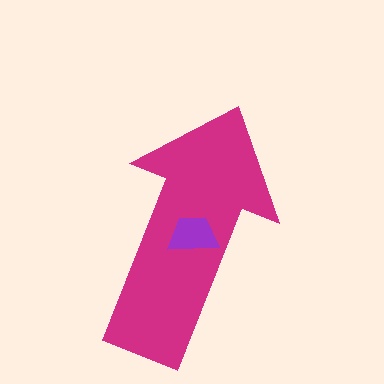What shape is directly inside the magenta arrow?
The purple trapezoid.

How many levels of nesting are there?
2.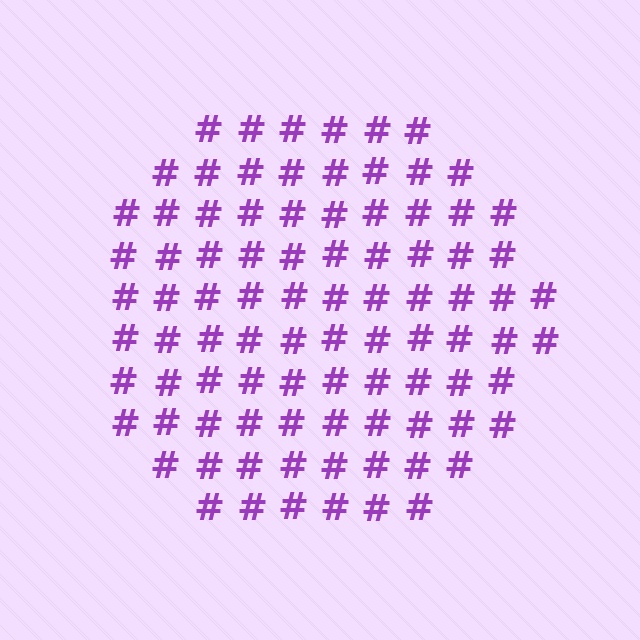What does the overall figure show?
The overall figure shows a circle.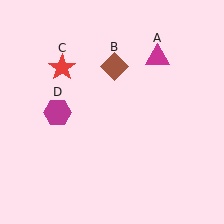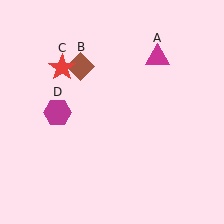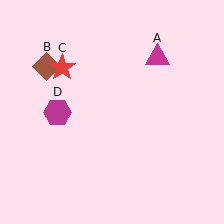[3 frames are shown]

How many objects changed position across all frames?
1 object changed position: brown diamond (object B).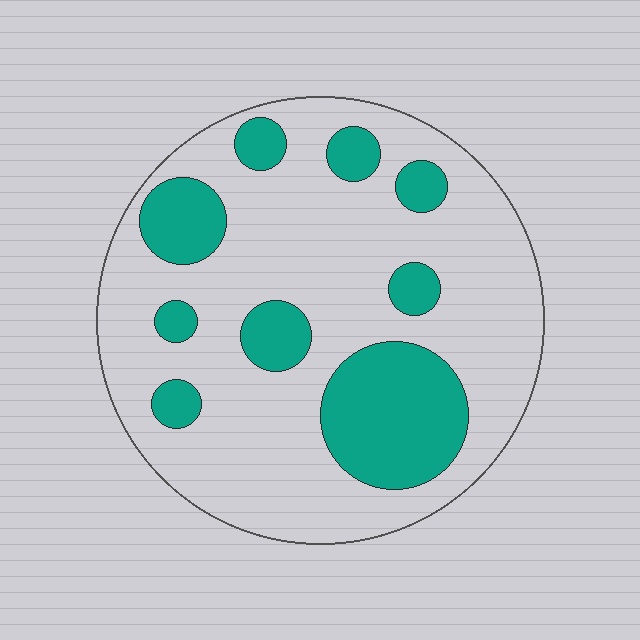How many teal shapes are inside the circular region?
9.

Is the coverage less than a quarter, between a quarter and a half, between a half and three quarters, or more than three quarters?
Between a quarter and a half.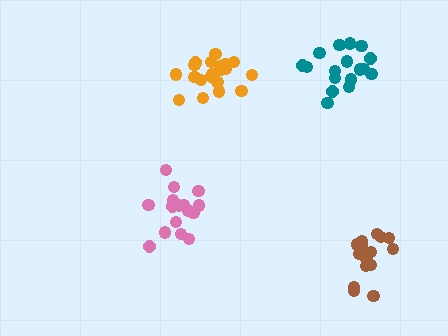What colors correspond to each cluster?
The clusters are colored: pink, orange, brown, teal.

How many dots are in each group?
Group 1: 16 dots, Group 2: 21 dots, Group 3: 16 dots, Group 4: 17 dots (70 total).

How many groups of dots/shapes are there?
There are 4 groups.